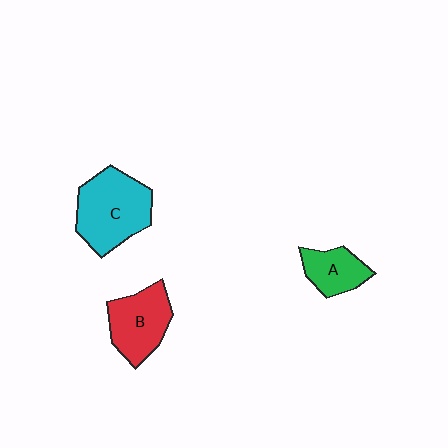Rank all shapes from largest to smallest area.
From largest to smallest: C (cyan), B (red), A (green).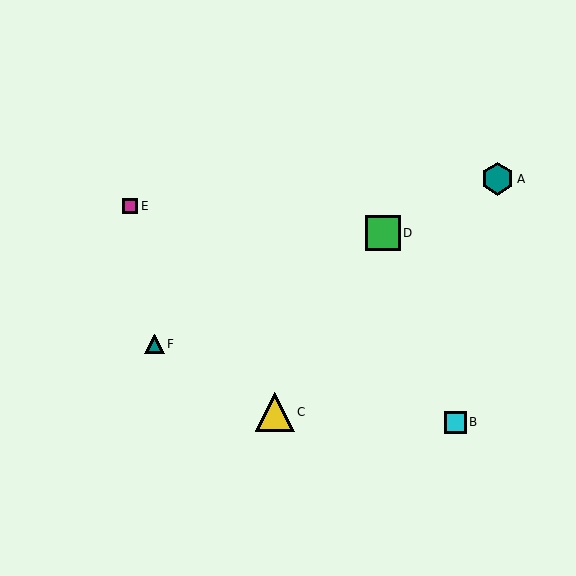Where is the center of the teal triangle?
The center of the teal triangle is at (154, 344).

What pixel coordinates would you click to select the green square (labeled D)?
Click at (383, 233) to select the green square D.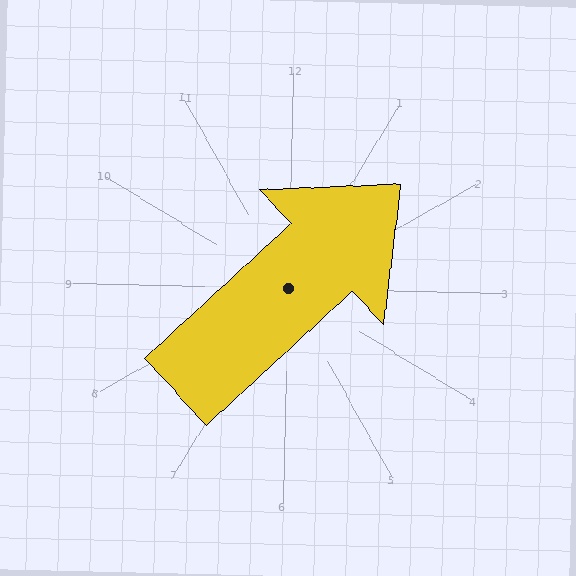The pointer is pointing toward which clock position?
Roughly 2 o'clock.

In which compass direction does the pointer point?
Northeast.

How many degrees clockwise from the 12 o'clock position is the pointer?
Approximately 46 degrees.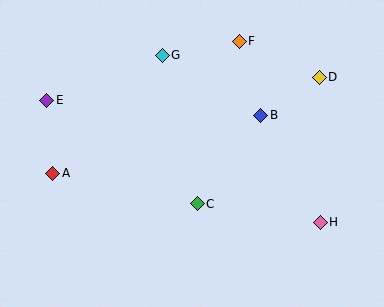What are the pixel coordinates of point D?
Point D is at (319, 77).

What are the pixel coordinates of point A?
Point A is at (53, 173).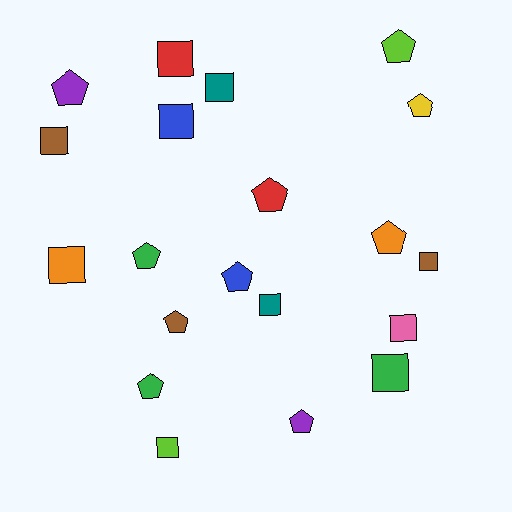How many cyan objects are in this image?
There are no cyan objects.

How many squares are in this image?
There are 10 squares.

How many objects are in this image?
There are 20 objects.